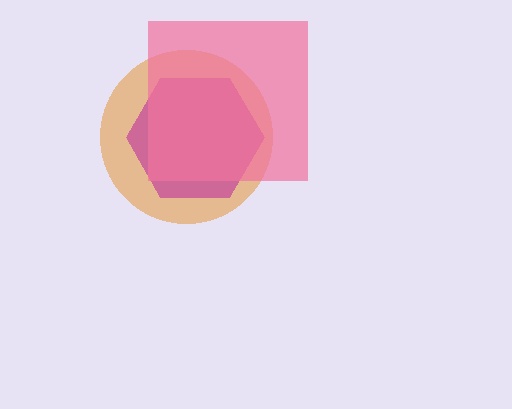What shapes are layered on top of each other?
The layered shapes are: an orange circle, a magenta hexagon, a pink square.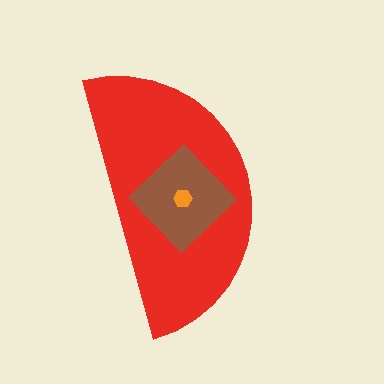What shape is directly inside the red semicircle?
The brown diamond.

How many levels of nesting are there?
3.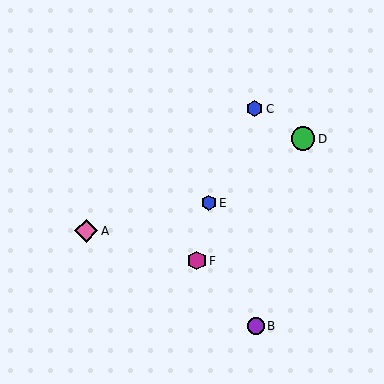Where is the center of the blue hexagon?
The center of the blue hexagon is at (255, 109).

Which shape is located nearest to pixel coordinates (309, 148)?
The green circle (labeled D) at (303, 139) is nearest to that location.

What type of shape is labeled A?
Shape A is a pink diamond.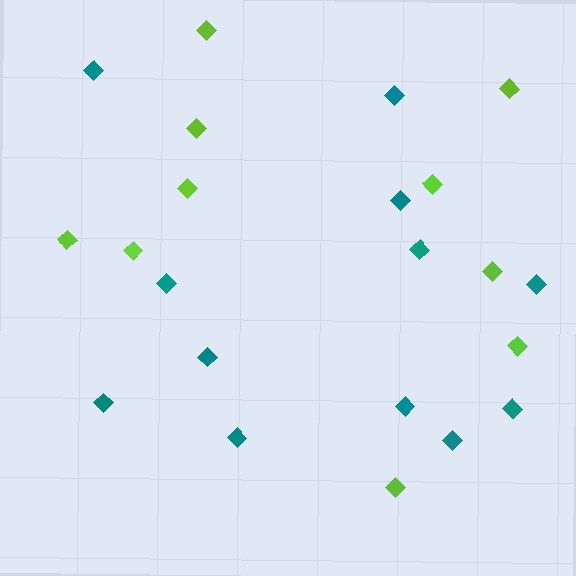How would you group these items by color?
There are 2 groups: one group of teal diamonds (12) and one group of lime diamonds (10).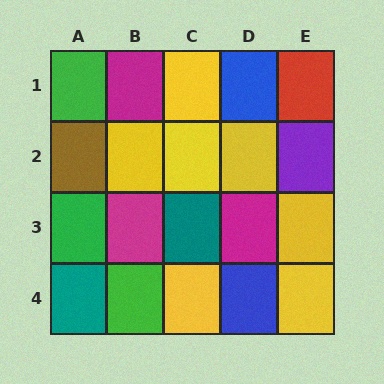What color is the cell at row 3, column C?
Teal.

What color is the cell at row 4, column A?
Teal.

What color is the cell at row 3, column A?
Green.